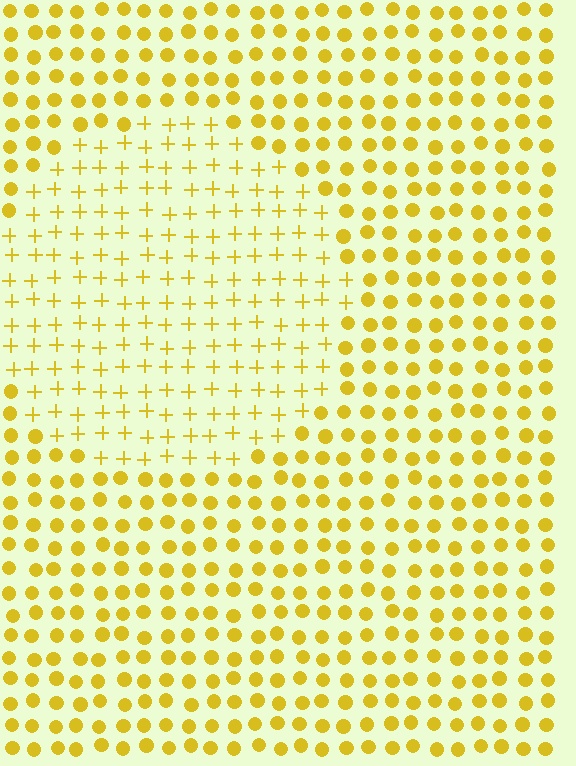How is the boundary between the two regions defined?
The boundary is defined by a change in element shape: plus signs inside vs. circles outside. All elements share the same color and spacing.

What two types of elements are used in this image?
The image uses plus signs inside the circle region and circles outside it.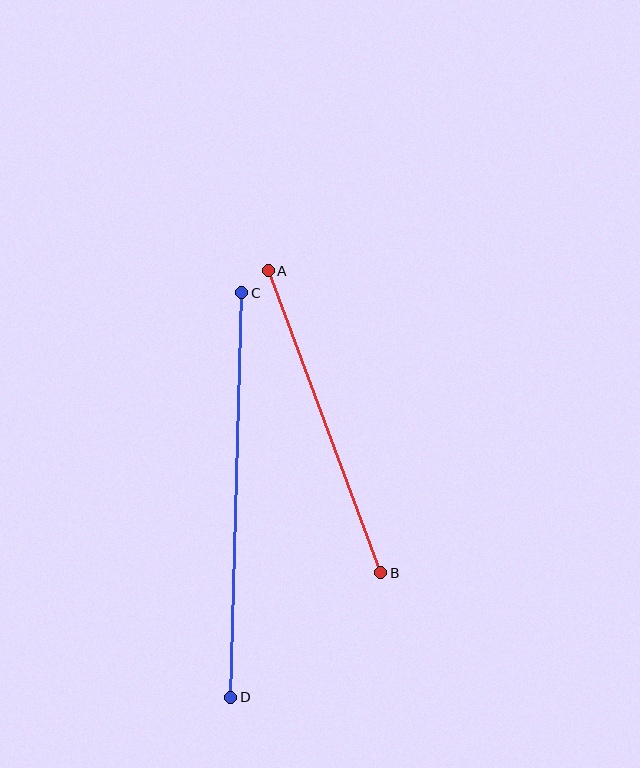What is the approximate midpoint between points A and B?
The midpoint is at approximately (324, 422) pixels.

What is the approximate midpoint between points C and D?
The midpoint is at approximately (236, 495) pixels.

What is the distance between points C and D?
The distance is approximately 404 pixels.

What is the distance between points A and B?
The distance is approximately 322 pixels.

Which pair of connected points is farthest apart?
Points C and D are farthest apart.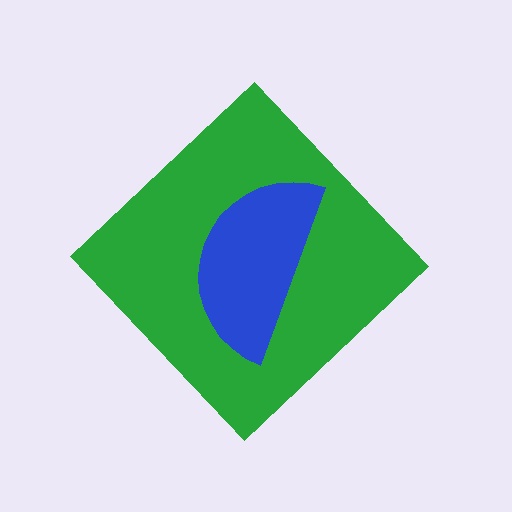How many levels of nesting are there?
2.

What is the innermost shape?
The blue semicircle.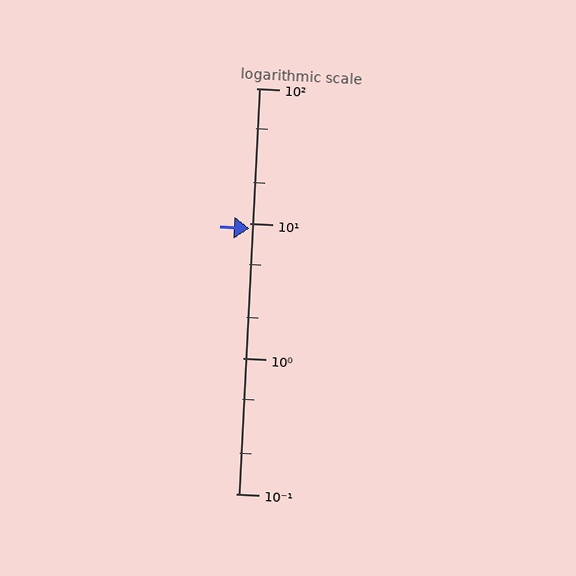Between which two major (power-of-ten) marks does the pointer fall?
The pointer is between 1 and 10.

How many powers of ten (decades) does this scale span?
The scale spans 3 decades, from 0.1 to 100.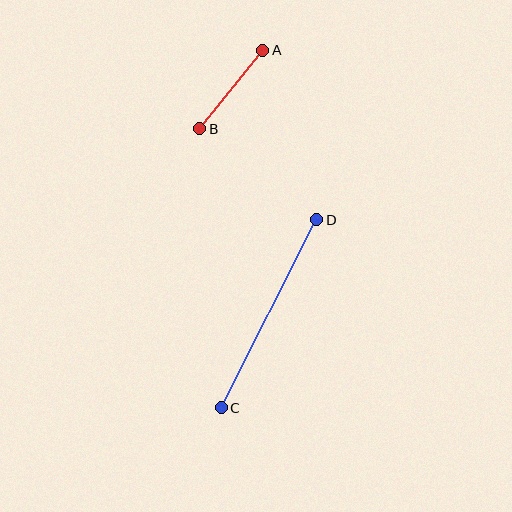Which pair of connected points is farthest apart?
Points C and D are farthest apart.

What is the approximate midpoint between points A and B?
The midpoint is at approximately (231, 90) pixels.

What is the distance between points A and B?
The distance is approximately 101 pixels.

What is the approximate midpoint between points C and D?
The midpoint is at approximately (269, 314) pixels.